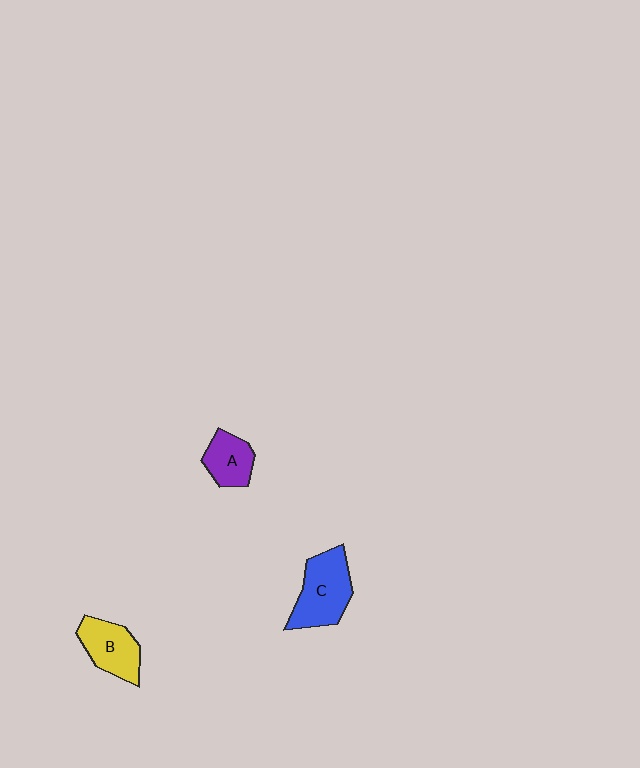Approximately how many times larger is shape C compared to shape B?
Approximately 1.3 times.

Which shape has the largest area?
Shape C (blue).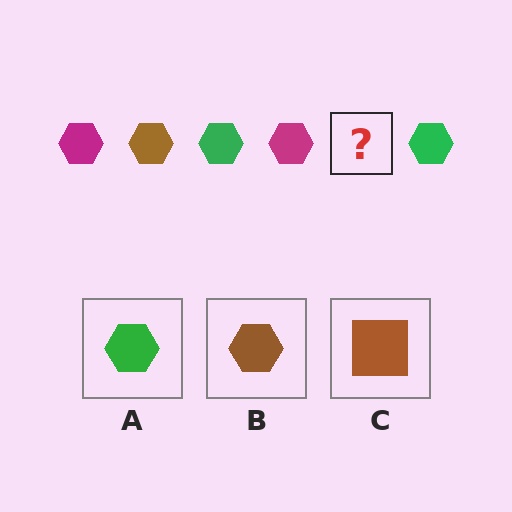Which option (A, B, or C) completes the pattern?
B.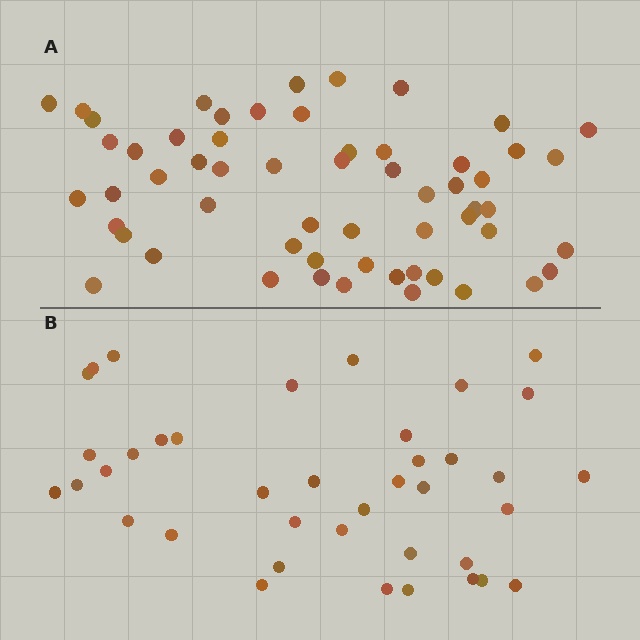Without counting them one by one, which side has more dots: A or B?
Region A (the top region) has more dots.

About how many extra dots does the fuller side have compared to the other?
Region A has approximately 20 more dots than region B.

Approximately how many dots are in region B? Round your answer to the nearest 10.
About 40 dots. (The exact count is 39, which rounds to 40.)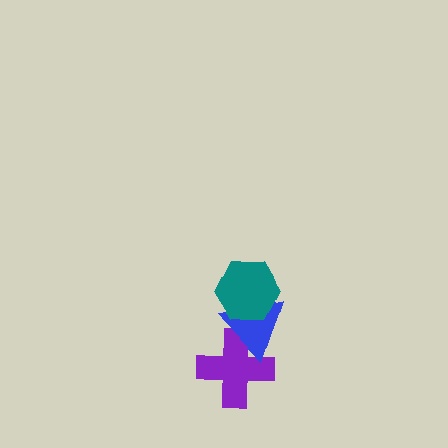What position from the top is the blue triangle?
The blue triangle is 2nd from the top.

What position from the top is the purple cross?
The purple cross is 3rd from the top.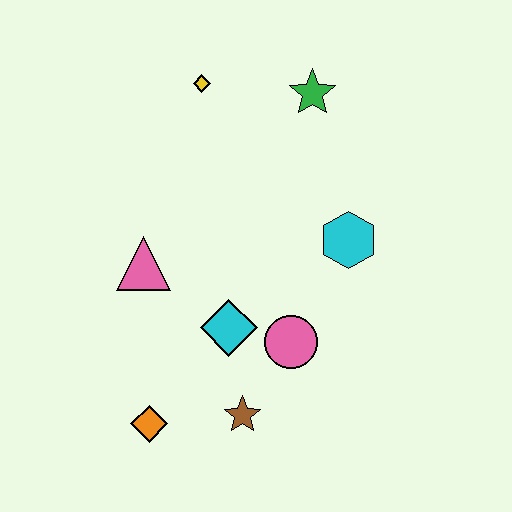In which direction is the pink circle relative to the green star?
The pink circle is below the green star.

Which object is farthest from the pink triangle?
The green star is farthest from the pink triangle.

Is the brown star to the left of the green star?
Yes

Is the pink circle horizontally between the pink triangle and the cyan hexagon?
Yes